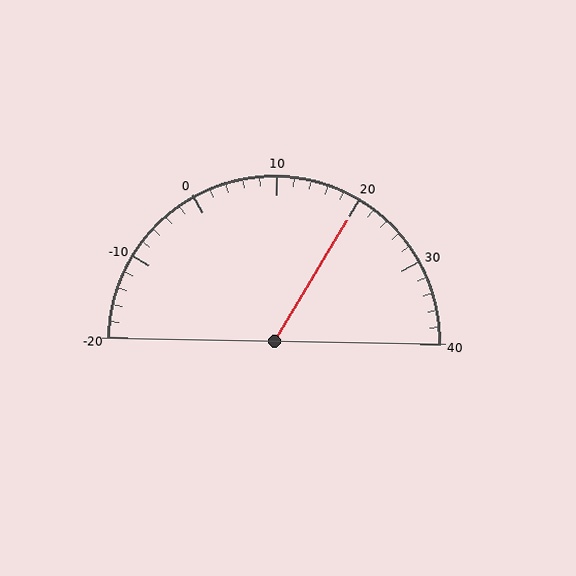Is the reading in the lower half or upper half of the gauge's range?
The reading is in the upper half of the range (-20 to 40).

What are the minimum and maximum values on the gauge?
The gauge ranges from -20 to 40.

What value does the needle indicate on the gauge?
The needle indicates approximately 20.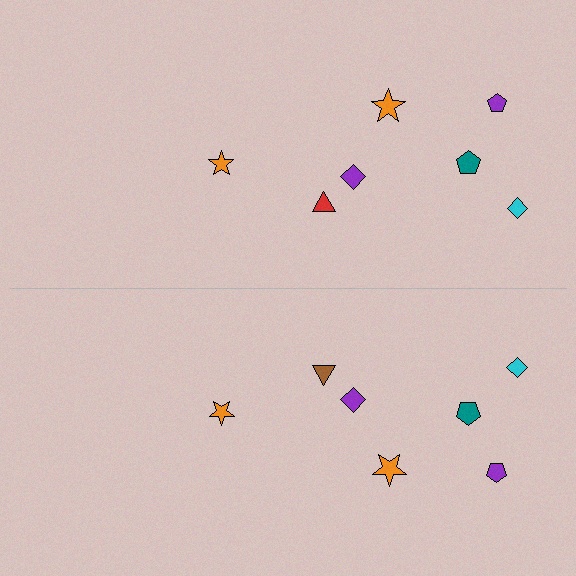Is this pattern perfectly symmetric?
No, the pattern is not perfectly symmetric. The brown triangle on the bottom side breaks the symmetry — its mirror counterpart is red.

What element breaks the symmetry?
The brown triangle on the bottom side breaks the symmetry — its mirror counterpart is red.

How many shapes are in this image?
There are 14 shapes in this image.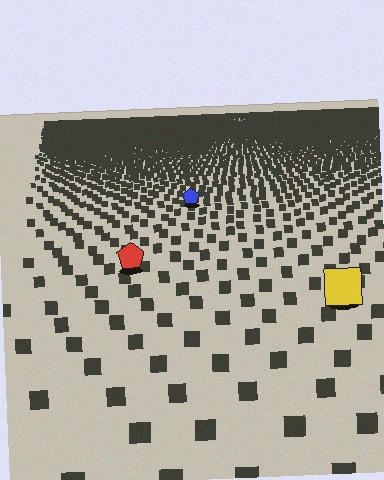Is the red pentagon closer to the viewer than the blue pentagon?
Yes. The red pentagon is closer — you can tell from the texture gradient: the ground texture is coarser near it.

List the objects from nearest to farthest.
From nearest to farthest: the yellow square, the red pentagon, the blue pentagon.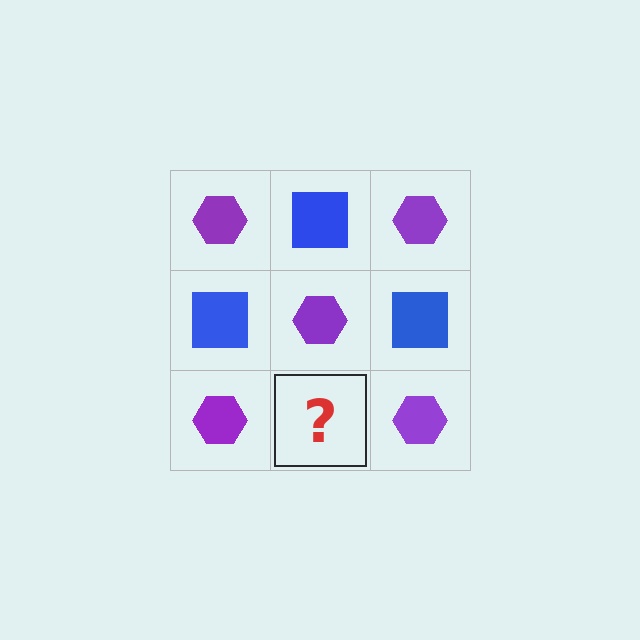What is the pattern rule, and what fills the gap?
The rule is that it alternates purple hexagon and blue square in a checkerboard pattern. The gap should be filled with a blue square.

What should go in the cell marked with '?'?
The missing cell should contain a blue square.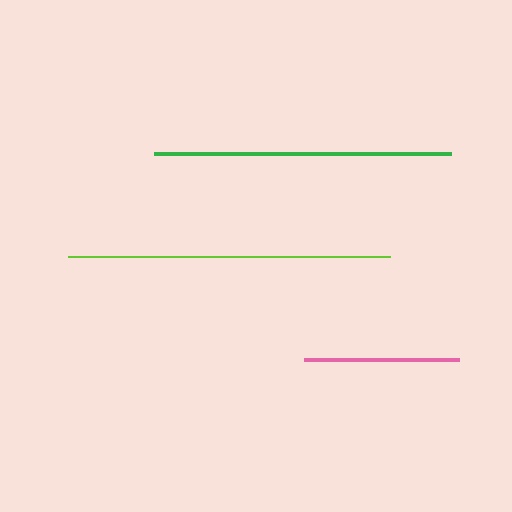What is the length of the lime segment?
The lime segment is approximately 321 pixels long.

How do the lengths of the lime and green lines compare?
The lime and green lines are approximately the same length.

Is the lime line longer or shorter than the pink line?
The lime line is longer than the pink line.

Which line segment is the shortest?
The pink line is the shortest at approximately 156 pixels.